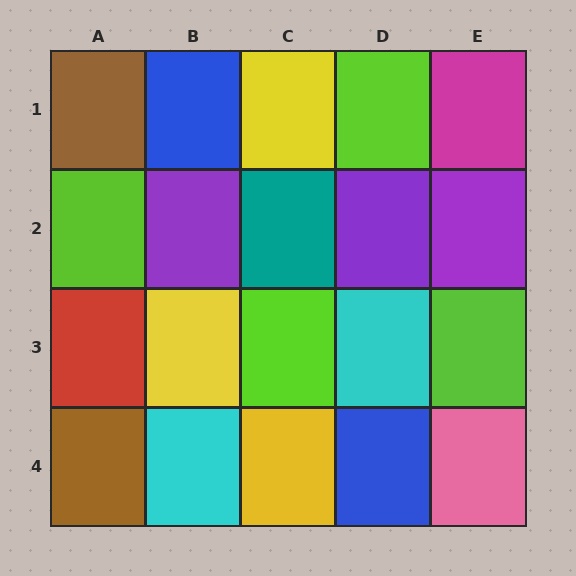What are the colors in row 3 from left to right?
Red, yellow, lime, cyan, lime.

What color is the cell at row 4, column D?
Blue.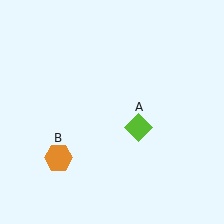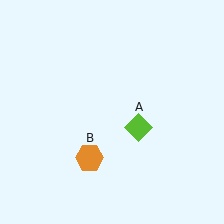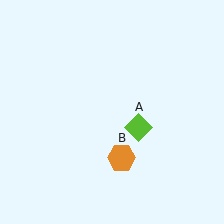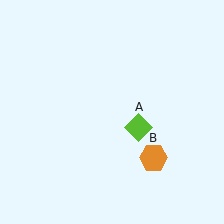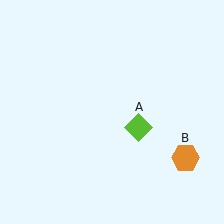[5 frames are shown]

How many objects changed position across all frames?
1 object changed position: orange hexagon (object B).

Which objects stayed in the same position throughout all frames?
Lime diamond (object A) remained stationary.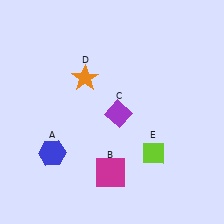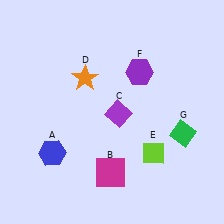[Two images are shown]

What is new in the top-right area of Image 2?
A purple hexagon (F) was added in the top-right area of Image 2.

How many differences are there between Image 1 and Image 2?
There are 2 differences between the two images.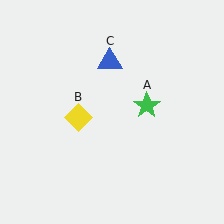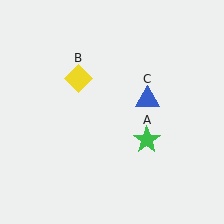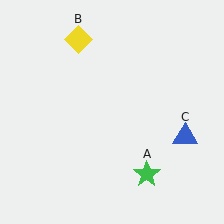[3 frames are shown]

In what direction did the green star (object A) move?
The green star (object A) moved down.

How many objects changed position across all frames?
3 objects changed position: green star (object A), yellow diamond (object B), blue triangle (object C).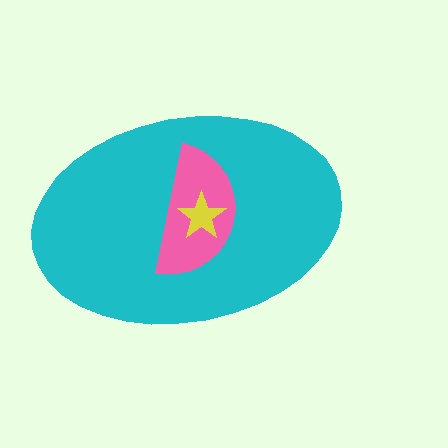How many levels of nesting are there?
3.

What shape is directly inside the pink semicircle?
The yellow star.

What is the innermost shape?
The yellow star.